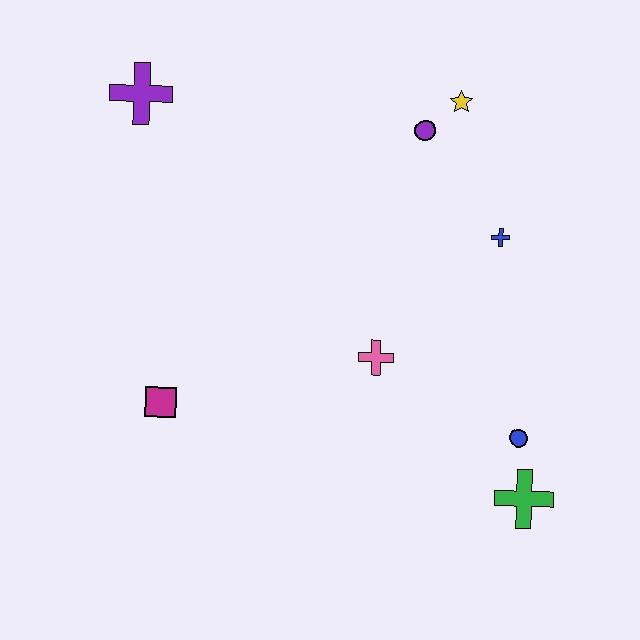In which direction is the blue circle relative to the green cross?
The blue circle is above the green cross.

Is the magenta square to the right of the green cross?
No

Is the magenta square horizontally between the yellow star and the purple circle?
No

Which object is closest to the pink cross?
The blue circle is closest to the pink cross.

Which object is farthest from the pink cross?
The purple cross is farthest from the pink cross.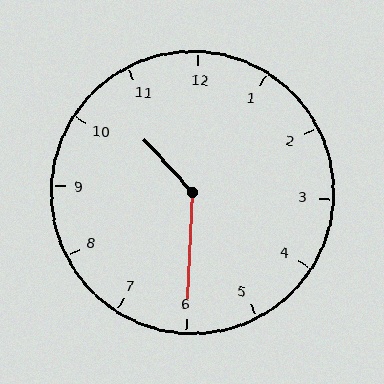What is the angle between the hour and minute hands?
Approximately 135 degrees.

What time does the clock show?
10:30.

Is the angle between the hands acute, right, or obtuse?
It is obtuse.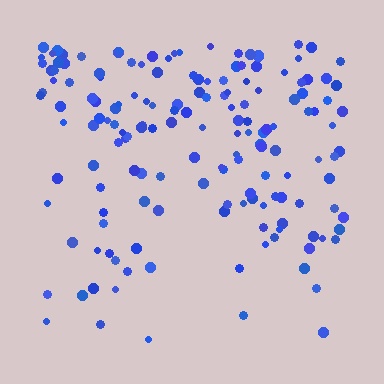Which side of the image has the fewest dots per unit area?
The bottom.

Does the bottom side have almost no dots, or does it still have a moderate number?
Still a moderate number, just noticeably fewer than the top.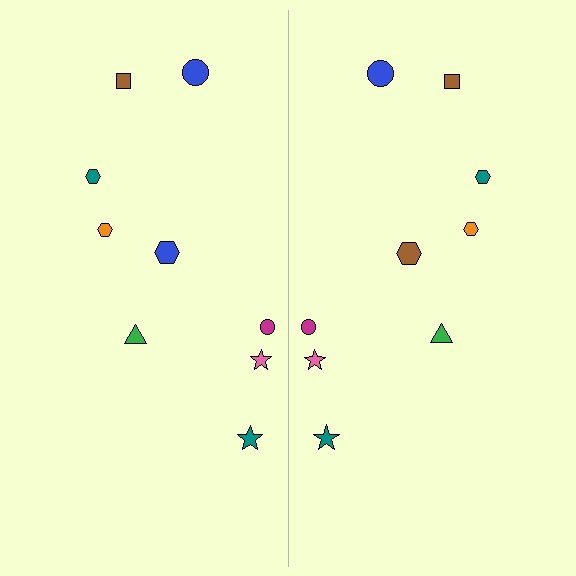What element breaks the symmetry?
The brown hexagon on the right side breaks the symmetry — its mirror counterpart is blue.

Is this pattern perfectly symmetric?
No, the pattern is not perfectly symmetric. The brown hexagon on the right side breaks the symmetry — its mirror counterpart is blue.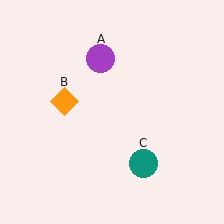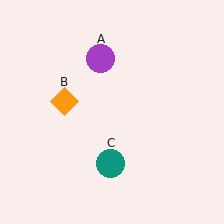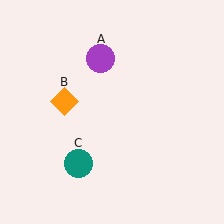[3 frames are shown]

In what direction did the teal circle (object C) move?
The teal circle (object C) moved left.